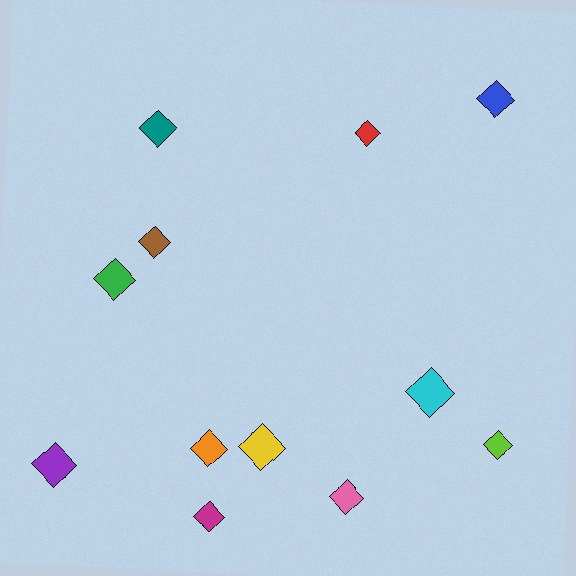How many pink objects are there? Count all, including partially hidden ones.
There is 1 pink object.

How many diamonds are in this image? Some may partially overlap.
There are 12 diamonds.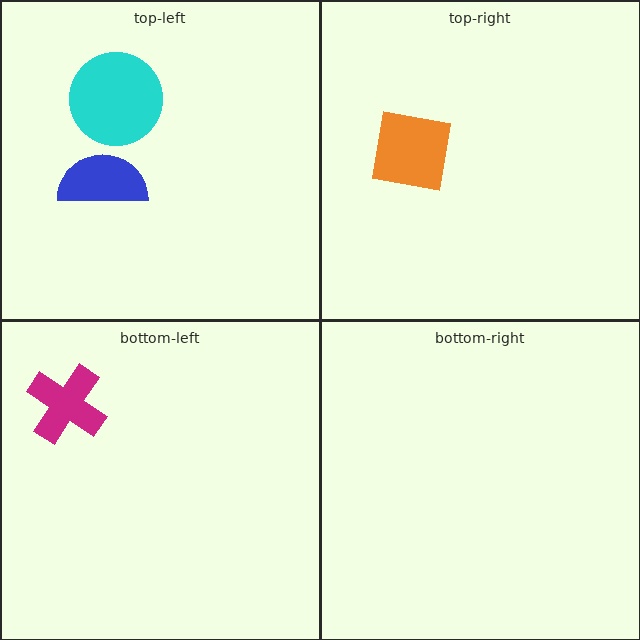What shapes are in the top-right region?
The orange square.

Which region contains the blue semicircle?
The top-left region.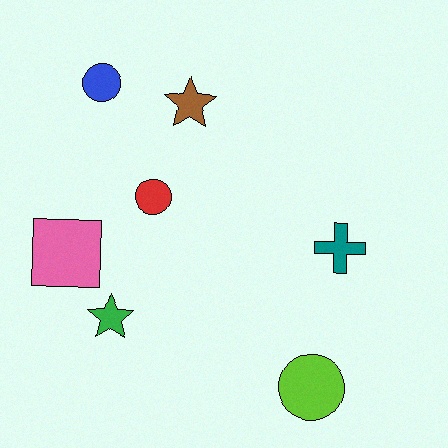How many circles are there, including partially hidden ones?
There are 3 circles.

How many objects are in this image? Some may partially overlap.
There are 7 objects.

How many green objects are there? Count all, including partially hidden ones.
There is 1 green object.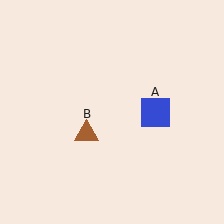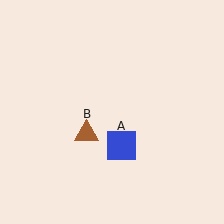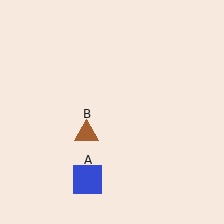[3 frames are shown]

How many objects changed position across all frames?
1 object changed position: blue square (object A).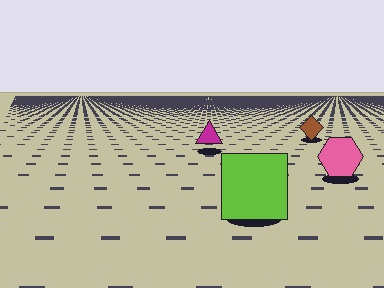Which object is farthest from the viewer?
The brown diamond is farthest from the viewer. It appears smaller and the ground texture around it is denser.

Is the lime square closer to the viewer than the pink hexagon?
Yes. The lime square is closer — you can tell from the texture gradient: the ground texture is coarser near it.